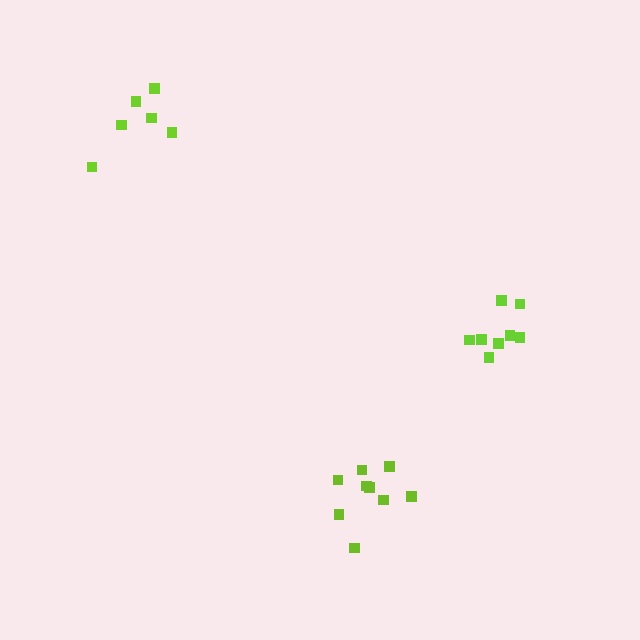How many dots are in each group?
Group 1: 8 dots, Group 2: 6 dots, Group 3: 9 dots (23 total).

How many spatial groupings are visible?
There are 3 spatial groupings.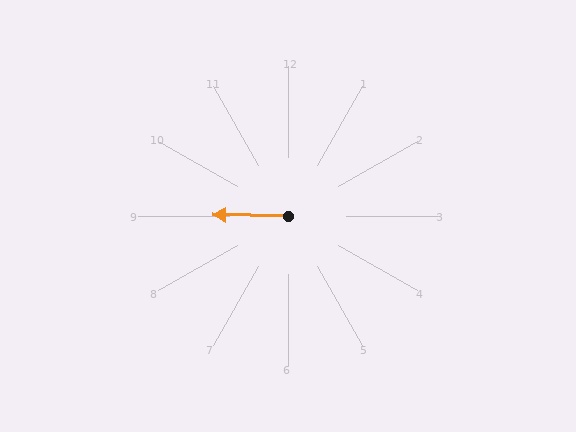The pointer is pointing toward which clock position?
Roughly 9 o'clock.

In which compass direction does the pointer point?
West.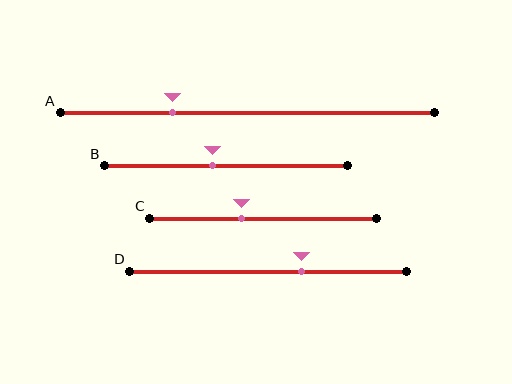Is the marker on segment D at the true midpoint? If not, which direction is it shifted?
No, the marker on segment D is shifted to the right by about 12% of the segment length.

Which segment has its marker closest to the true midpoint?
Segment B has its marker closest to the true midpoint.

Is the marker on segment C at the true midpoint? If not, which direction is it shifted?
No, the marker on segment C is shifted to the left by about 10% of the segment length.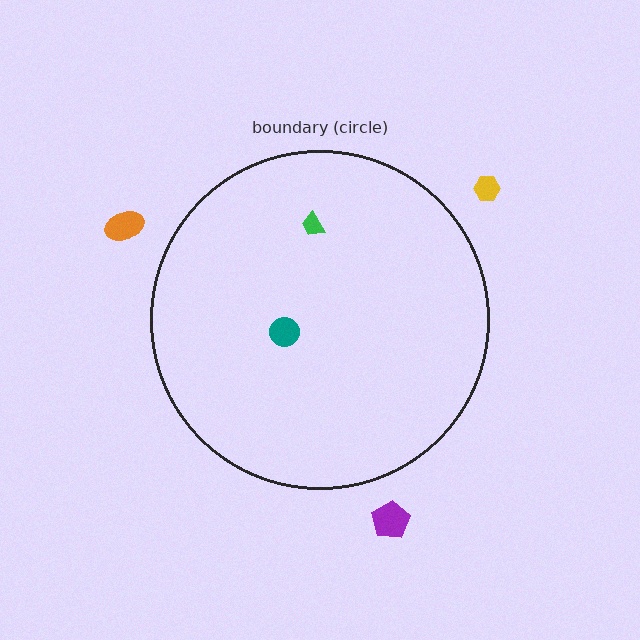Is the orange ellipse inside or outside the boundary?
Outside.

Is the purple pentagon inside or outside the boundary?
Outside.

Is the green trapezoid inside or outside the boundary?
Inside.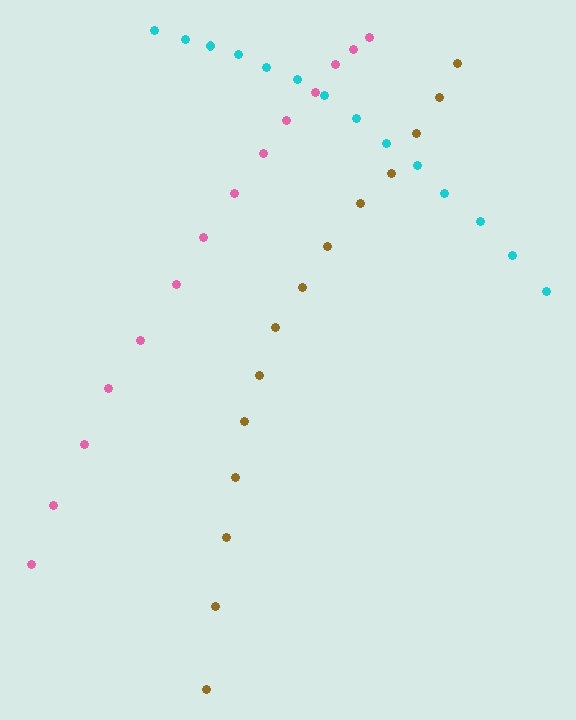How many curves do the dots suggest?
There are 3 distinct paths.